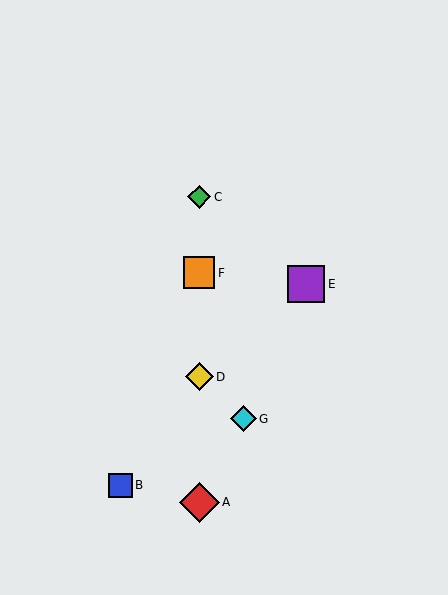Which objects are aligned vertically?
Objects A, C, D, F are aligned vertically.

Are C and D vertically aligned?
Yes, both are at x≈199.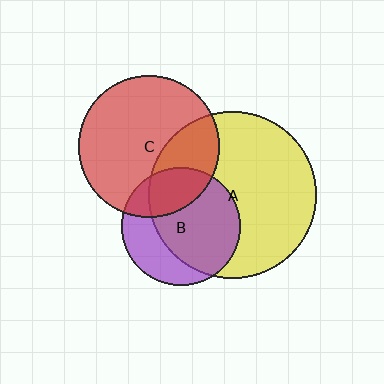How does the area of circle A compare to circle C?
Approximately 1.4 times.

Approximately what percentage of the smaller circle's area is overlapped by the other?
Approximately 65%.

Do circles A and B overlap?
Yes.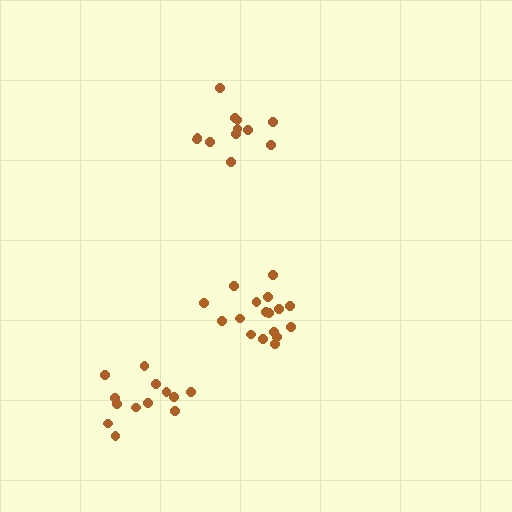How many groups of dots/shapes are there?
There are 3 groups.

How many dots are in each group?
Group 1: 12 dots, Group 2: 13 dots, Group 3: 17 dots (42 total).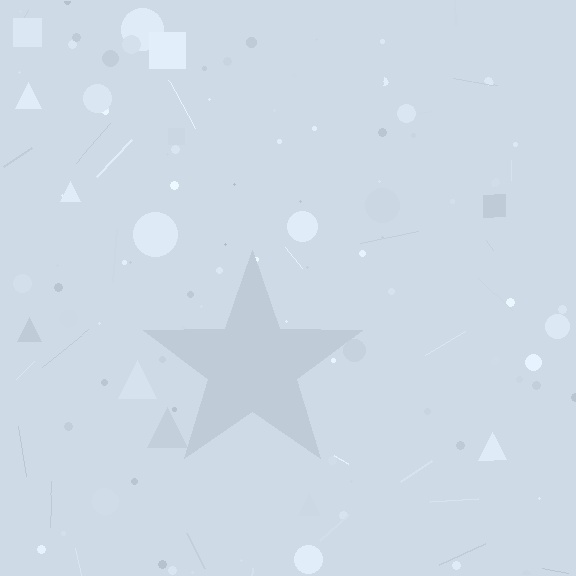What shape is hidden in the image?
A star is hidden in the image.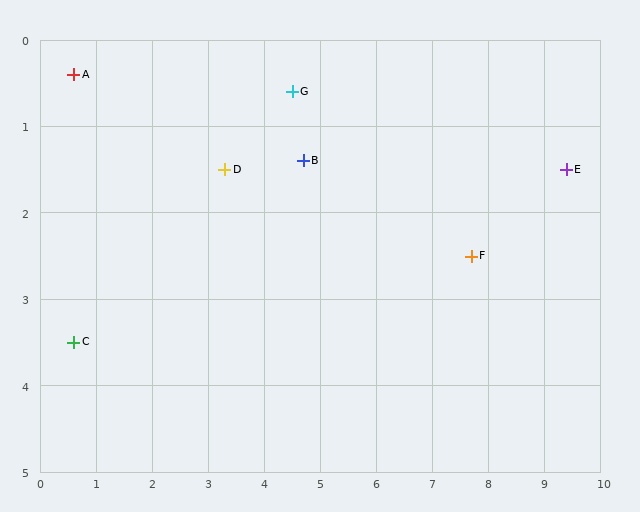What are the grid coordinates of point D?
Point D is at approximately (3.3, 1.5).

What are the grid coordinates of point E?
Point E is at approximately (9.4, 1.5).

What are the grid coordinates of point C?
Point C is at approximately (0.6, 3.5).